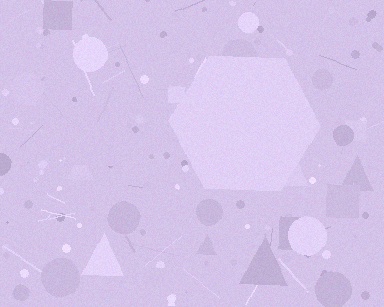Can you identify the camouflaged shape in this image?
The camouflaged shape is a hexagon.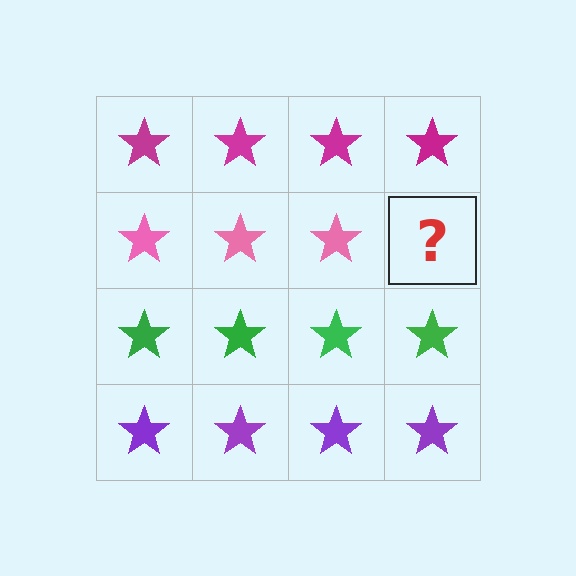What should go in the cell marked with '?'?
The missing cell should contain a pink star.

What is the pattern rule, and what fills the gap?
The rule is that each row has a consistent color. The gap should be filled with a pink star.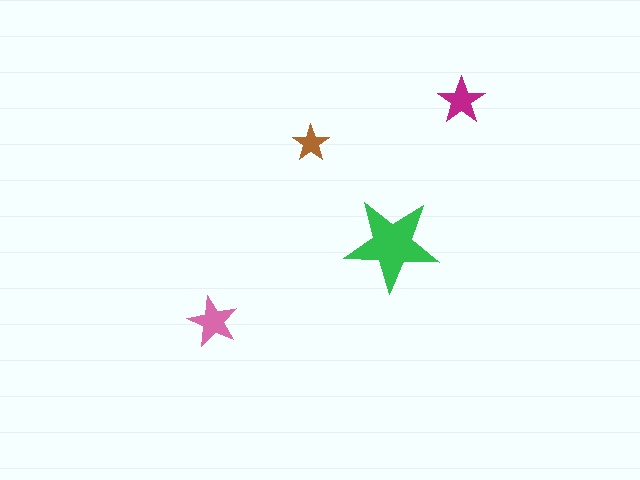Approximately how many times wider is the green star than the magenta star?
About 2 times wider.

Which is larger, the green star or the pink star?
The green one.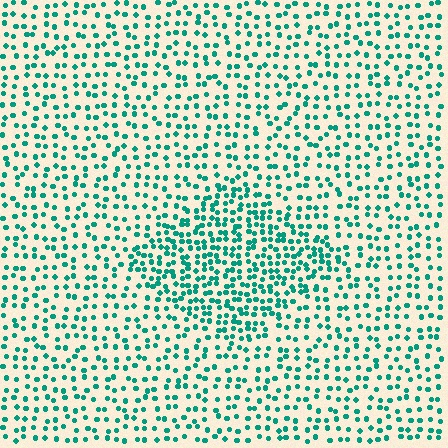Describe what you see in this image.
The image contains small teal elements arranged at two different densities. A diamond-shaped region is visible where the elements are more densely packed than the surrounding area.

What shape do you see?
I see a diamond.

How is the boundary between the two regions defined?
The boundary is defined by a change in element density (approximately 1.9x ratio). All elements are the same color, size, and shape.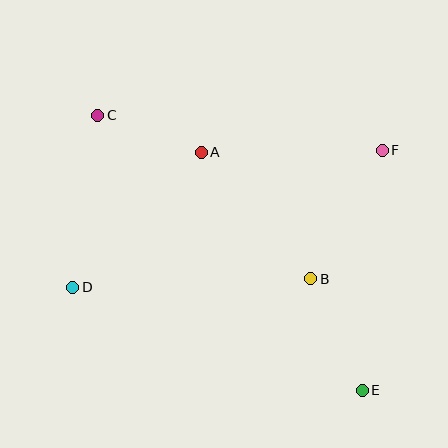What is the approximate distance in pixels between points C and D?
The distance between C and D is approximately 174 pixels.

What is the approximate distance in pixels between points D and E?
The distance between D and E is approximately 307 pixels.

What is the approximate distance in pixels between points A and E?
The distance between A and E is approximately 287 pixels.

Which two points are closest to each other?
Points A and C are closest to each other.